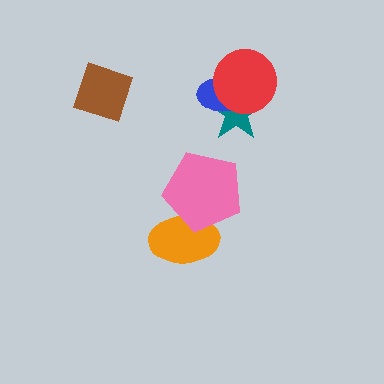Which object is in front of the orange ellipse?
The pink pentagon is in front of the orange ellipse.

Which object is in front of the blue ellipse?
The red circle is in front of the blue ellipse.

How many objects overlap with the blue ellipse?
2 objects overlap with the blue ellipse.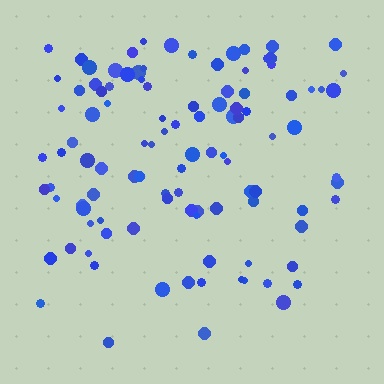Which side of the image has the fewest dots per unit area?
The bottom.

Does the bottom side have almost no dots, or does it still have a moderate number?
Still a moderate number, just noticeably fewer than the top.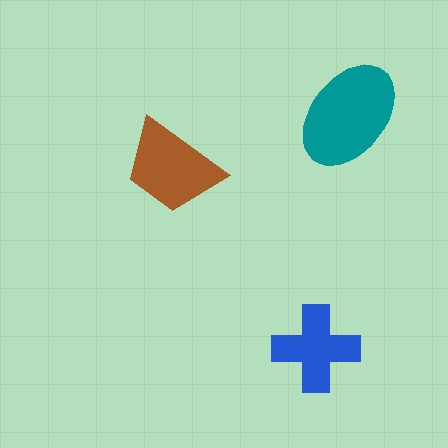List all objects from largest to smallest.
The teal ellipse, the brown trapezoid, the blue cross.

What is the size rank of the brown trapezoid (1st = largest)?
2nd.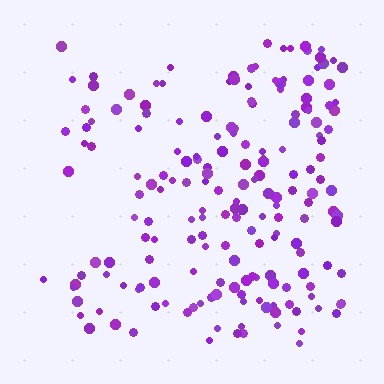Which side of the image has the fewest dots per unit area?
The left.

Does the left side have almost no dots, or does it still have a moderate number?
Still a moderate number, just noticeably fewer than the right.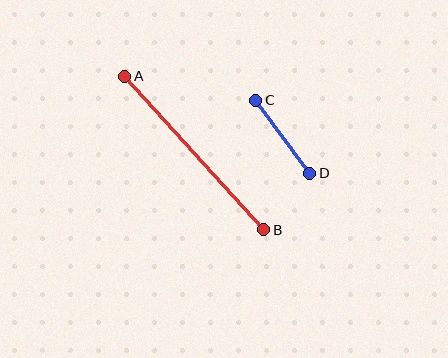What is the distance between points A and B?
The distance is approximately 207 pixels.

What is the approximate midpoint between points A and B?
The midpoint is at approximately (194, 153) pixels.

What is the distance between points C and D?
The distance is approximately 91 pixels.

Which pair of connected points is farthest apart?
Points A and B are farthest apart.